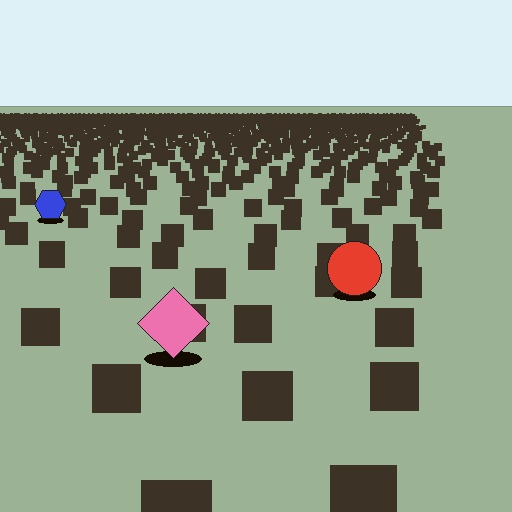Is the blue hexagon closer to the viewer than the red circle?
No. The red circle is closer — you can tell from the texture gradient: the ground texture is coarser near it.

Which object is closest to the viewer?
The pink diamond is closest. The texture marks near it are larger and more spread out.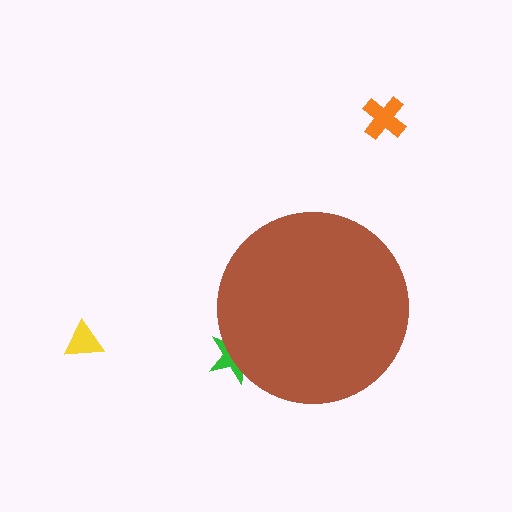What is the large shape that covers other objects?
A brown circle.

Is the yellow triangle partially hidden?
No, the yellow triangle is fully visible.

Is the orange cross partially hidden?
No, the orange cross is fully visible.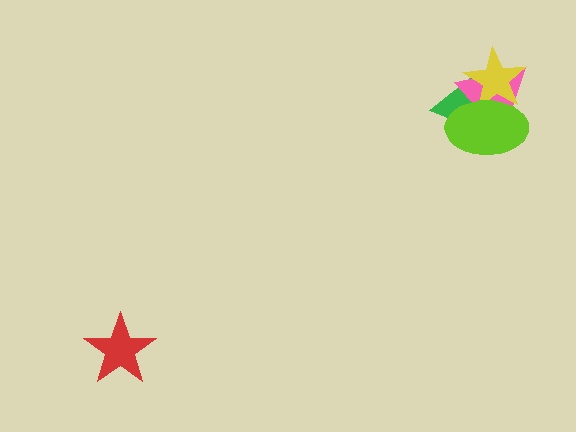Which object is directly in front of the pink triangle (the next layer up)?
The yellow star is directly in front of the pink triangle.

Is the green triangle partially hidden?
Yes, it is partially covered by another shape.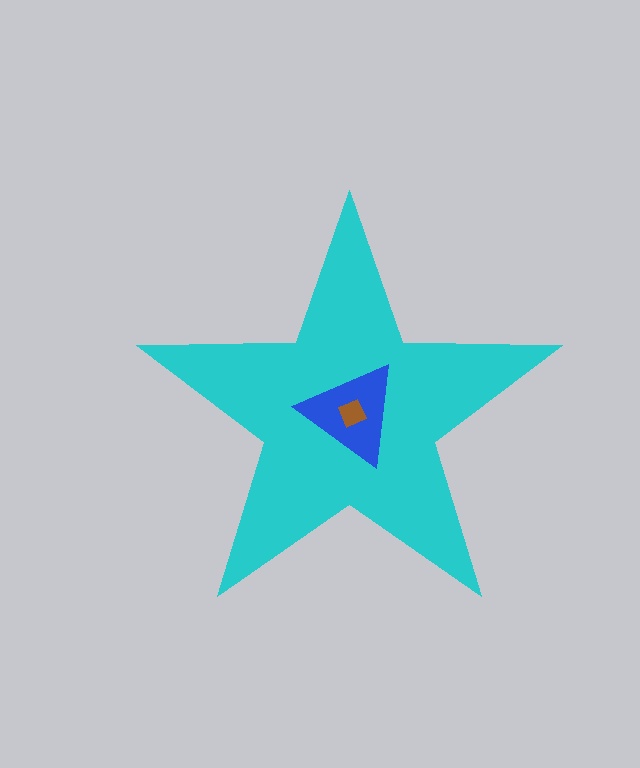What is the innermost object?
The brown diamond.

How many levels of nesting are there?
3.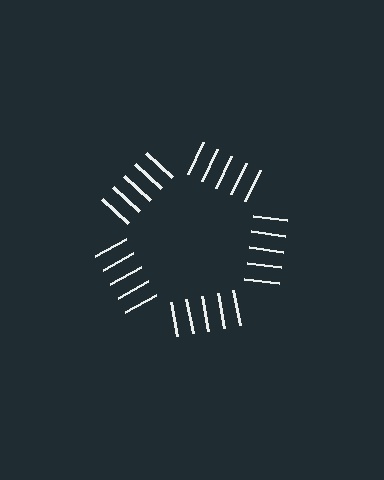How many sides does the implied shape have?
5 sides — the line-ends trace a pentagon.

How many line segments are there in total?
25 — 5 along each of the 5 edges.